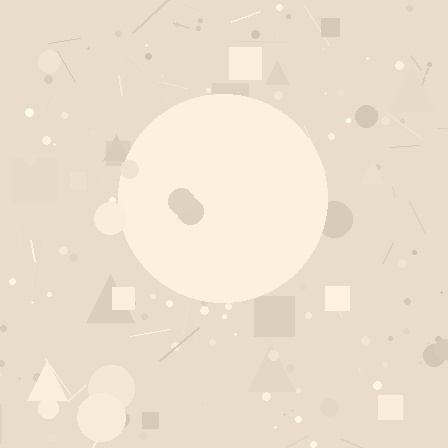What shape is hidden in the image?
A circle is hidden in the image.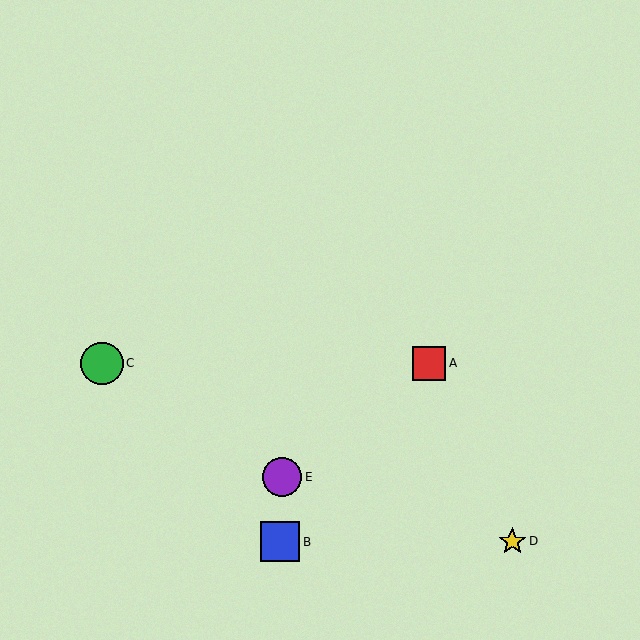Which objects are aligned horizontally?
Objects A, C are aligned horizontally.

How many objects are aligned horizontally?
2 objects (A, C) are aligned horizontally.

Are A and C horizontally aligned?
Yes, both are at y≈363.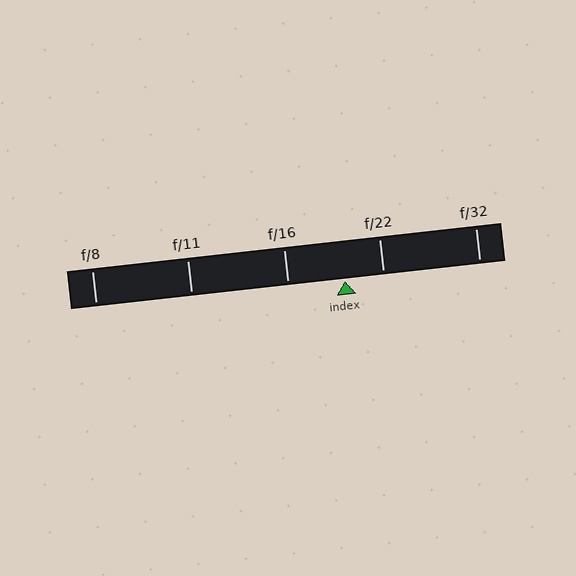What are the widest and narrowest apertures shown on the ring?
The widest aperture shown is f/8 and the narrowest is f/32.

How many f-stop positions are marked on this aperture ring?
There are 5 f-stop positions marked.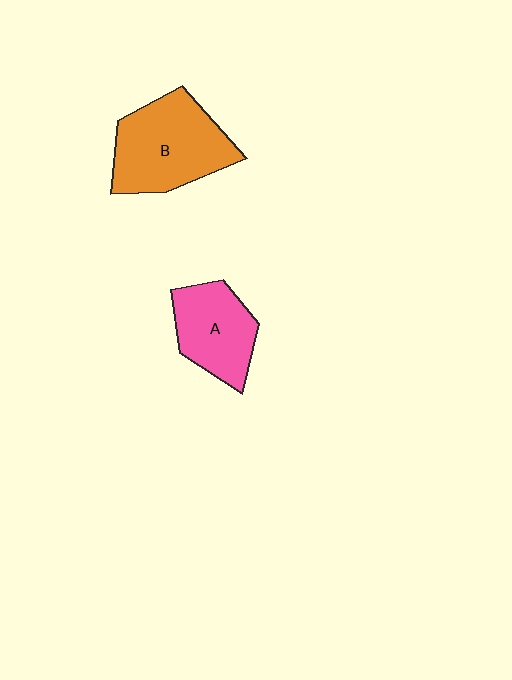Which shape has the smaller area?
Shape A (pink).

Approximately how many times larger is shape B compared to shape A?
Approximately 1.4 times.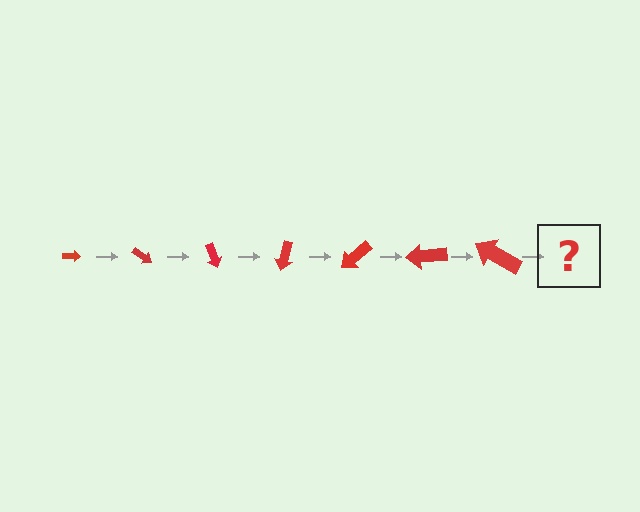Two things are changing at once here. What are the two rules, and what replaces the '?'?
The two rules are that the arrow grows larger each step and it rotates 35 degrees each step. The '?' should be an arrow, larger than the previous one and rotated 245 degrees from the start.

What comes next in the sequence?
The next element should be an arrow, larger than the previous one and rotated 245 degrees from the start.